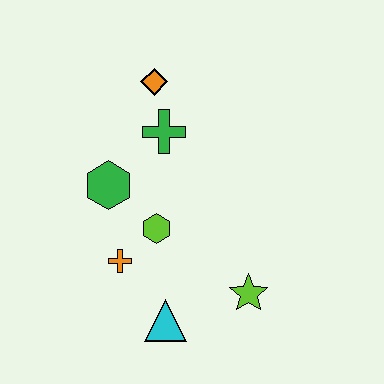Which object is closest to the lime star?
The cyan triangle is closest to the lime star.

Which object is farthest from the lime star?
The orange diamond is farthest from the lime star.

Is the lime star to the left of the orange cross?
No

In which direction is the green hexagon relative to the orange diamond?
The green hexagon is below the orange diamond.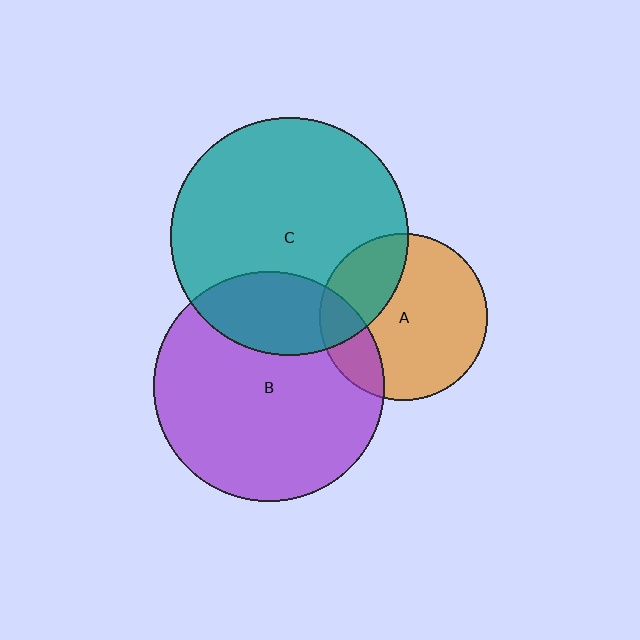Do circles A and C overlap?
Yes.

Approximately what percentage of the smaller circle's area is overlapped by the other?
Approximately 30%.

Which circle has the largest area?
Circle C (teal).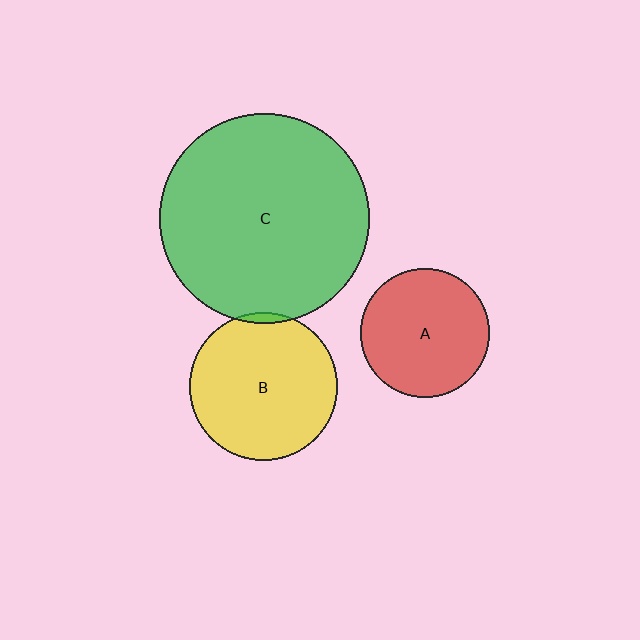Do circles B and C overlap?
Yes.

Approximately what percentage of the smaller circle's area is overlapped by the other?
Approximately 5%.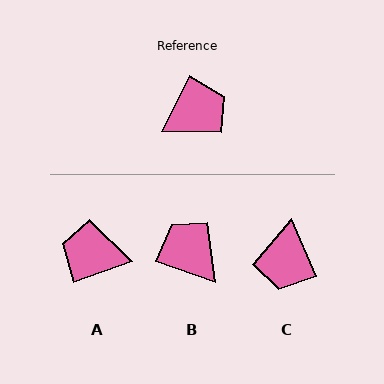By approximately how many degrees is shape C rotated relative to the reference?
Approximately 129 degrees clockwise.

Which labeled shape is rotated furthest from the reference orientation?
A, about 137 degrees away.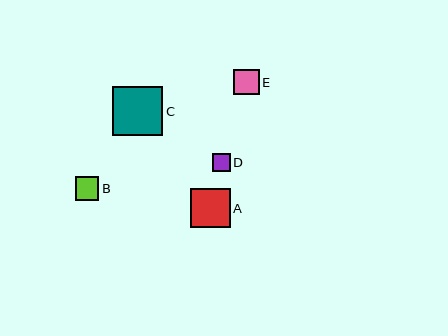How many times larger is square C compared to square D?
Square C is approximately 2.8 times the size of square D.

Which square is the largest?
Square C is the largest with a size of approximately 50 pixels.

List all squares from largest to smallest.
From largest to smallest: C, A, E, B, D.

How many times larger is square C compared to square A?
Square C is approximately 1.2 times the size of square A.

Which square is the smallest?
Square D is the smallest with a size of approximately 18 pixels.